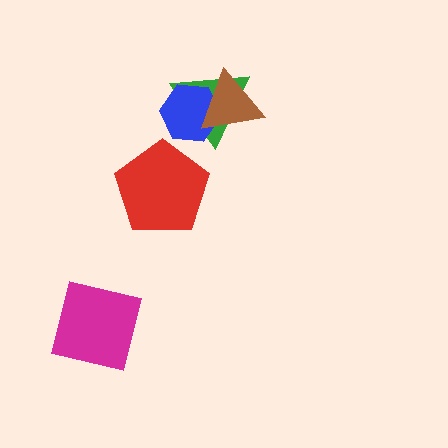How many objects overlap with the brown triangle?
2 objects overlap with the brown triangle.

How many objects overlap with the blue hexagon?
2 objects overlap with the blue hexagon.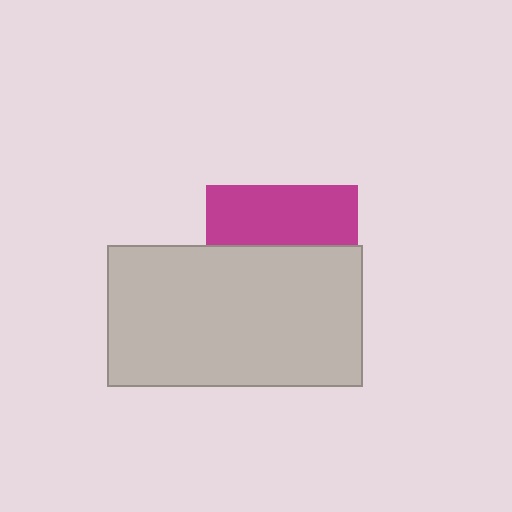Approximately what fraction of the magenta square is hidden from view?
Roughly 60% of the magenta square is hidden behind the light gray rectangle.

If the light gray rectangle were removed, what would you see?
You would see the complete magenta square.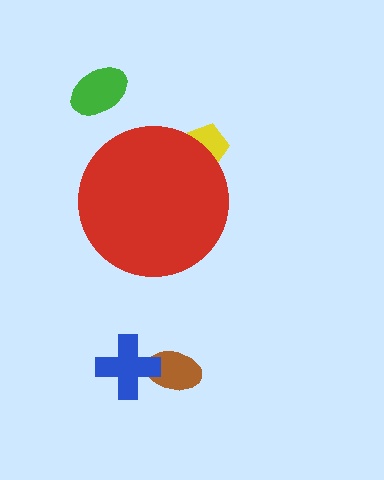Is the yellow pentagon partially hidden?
Yes, the yellow pentagon is partially hidden behind the red circle.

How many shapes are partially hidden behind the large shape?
1 shape is partially hidden.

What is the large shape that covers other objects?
A red circle.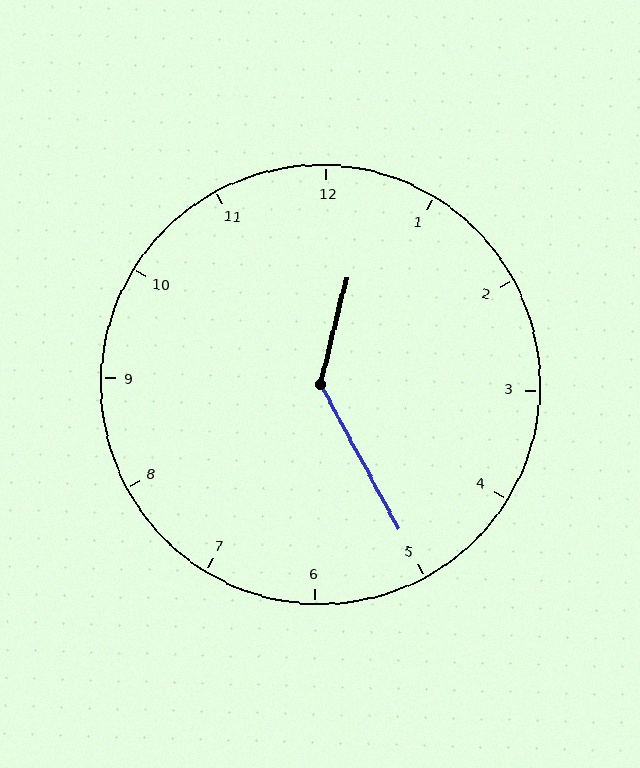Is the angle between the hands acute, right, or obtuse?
It is obtuse.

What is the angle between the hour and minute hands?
Approximately 138 degrees.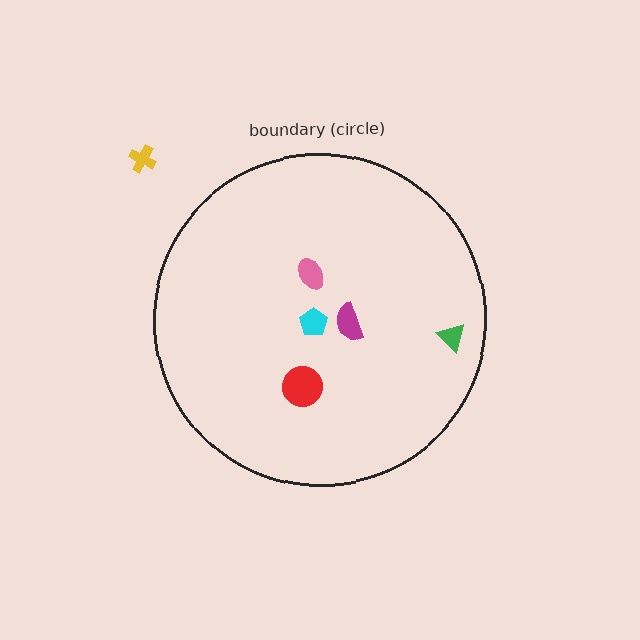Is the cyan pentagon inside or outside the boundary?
Inside.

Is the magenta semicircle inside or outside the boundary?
Inside.